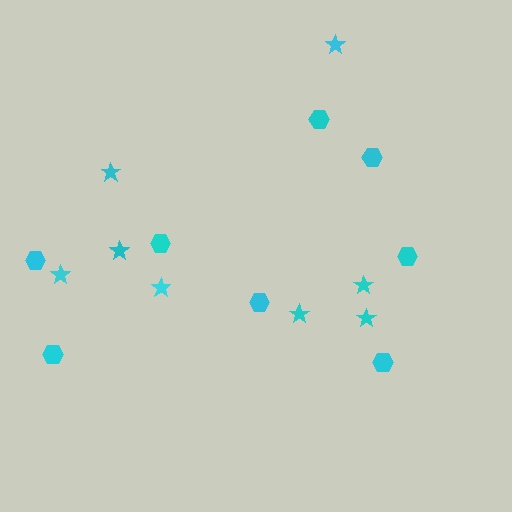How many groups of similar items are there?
There are 2 groups: one group of hexagons (8) and one group of stars (8).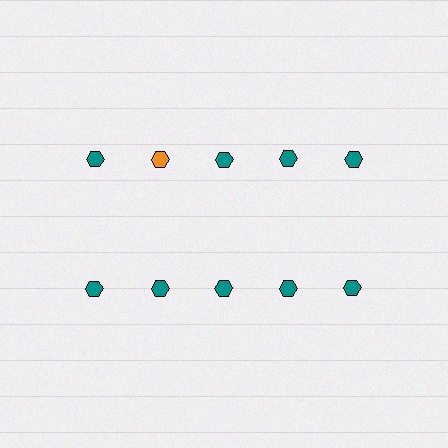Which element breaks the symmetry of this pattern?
The orange hexagon in the top row, second from left column breaks the symmetry. All other shapes are teal hexagons.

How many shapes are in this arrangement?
There are 10 shapes arranged in a grid pattern.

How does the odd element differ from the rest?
It has a different color: orange instead of teal.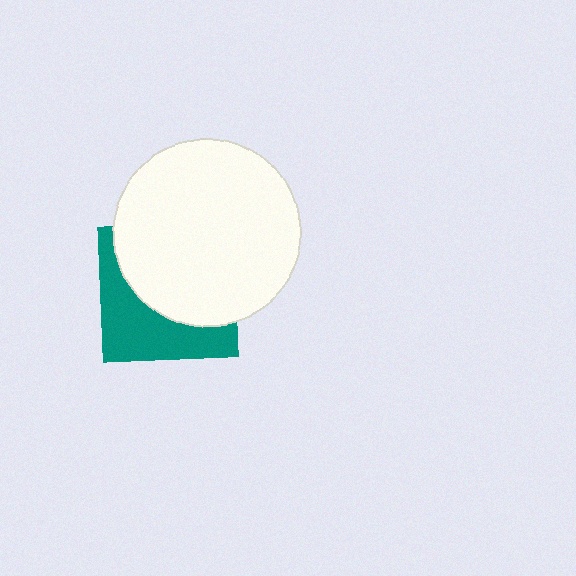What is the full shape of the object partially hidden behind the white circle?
The partially hidden object is a teal square.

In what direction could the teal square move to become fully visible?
The teal square could move down. That would shift it out from behind the white circle entirely.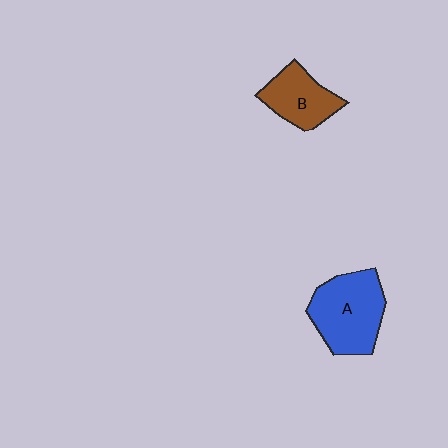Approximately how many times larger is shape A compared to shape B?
Approximately 1.5 times.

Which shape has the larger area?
Shape A (blue).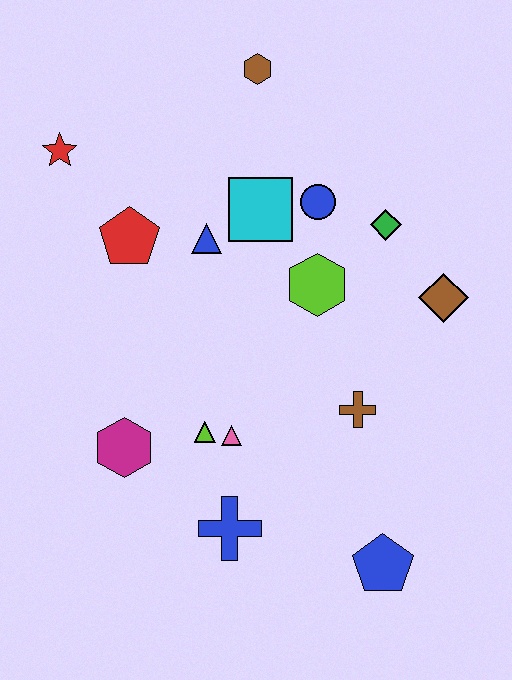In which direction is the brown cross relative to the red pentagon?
The brown cross is to the right of the red pentagon.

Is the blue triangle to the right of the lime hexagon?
No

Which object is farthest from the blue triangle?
The blue pentagon is farthest from the blue triangle.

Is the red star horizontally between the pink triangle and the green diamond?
No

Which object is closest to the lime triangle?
The pink triangle is closest to the lime triangle.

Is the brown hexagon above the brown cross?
Yes